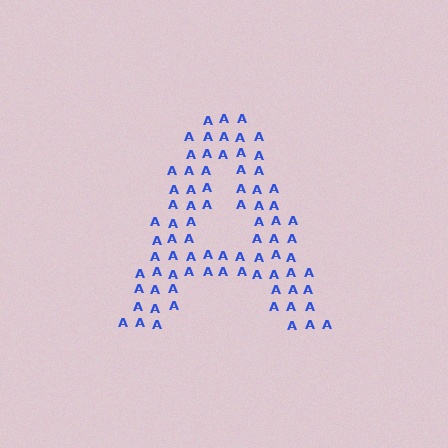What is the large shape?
The large shape is the letter A.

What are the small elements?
The small elements are letter A's.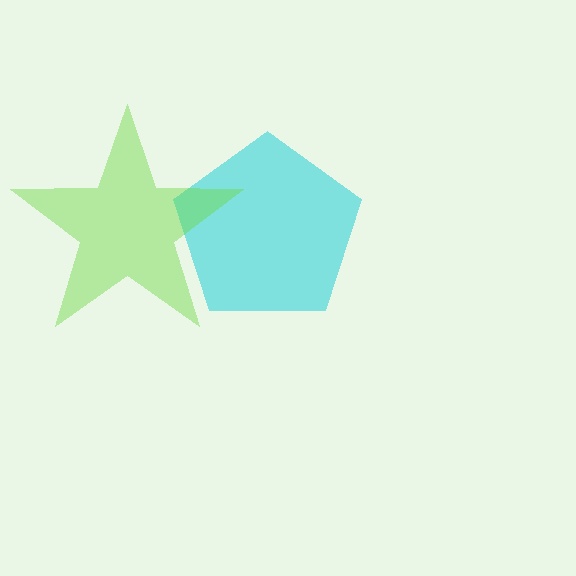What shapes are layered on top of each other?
The layered shapes are: a cyan pentagon, a lime star.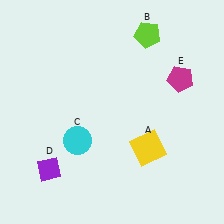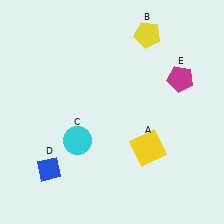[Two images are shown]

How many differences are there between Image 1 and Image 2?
There are 2 differences between the two images.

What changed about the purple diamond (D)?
In Image 1, D is purple. In Image 2, it changed to blue.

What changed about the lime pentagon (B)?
In Image 1, B is lime. In Image 2, it changed to yellow.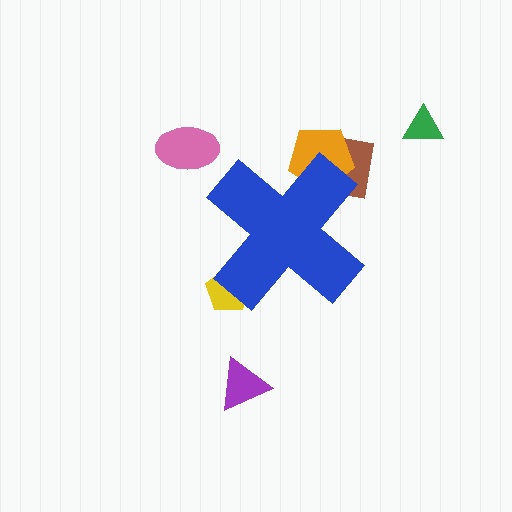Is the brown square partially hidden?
Yes, the brown square is partially hidden behind the blue cross.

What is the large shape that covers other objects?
A blue cross.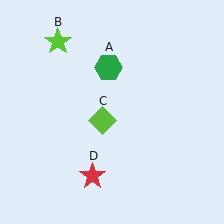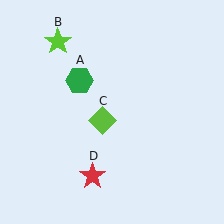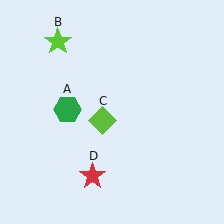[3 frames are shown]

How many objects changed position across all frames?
1 object changed position: green hexagon (object A).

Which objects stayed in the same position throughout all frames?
Lime star (object B) and lime diamond (object C) and red star (object D) remained stationary.